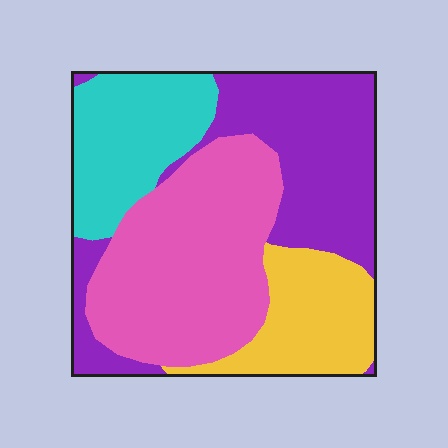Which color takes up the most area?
Pink, at roughly 35%.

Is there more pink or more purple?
Pink.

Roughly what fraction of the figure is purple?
Purple covers around 30% of the figure.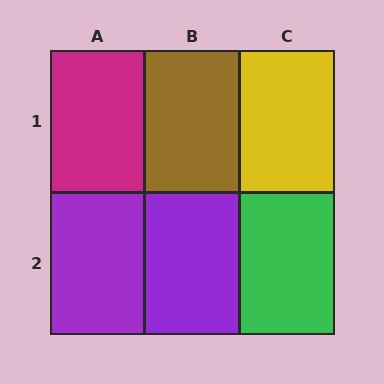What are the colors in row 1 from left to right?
Magenta, brown, yellow.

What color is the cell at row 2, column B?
Purple.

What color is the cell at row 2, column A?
Purple.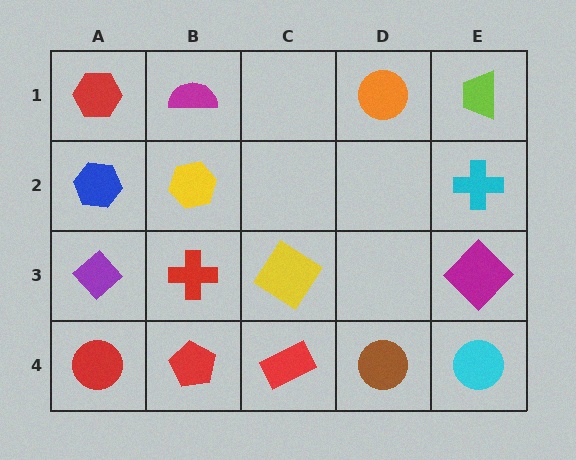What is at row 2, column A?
A blue hexagon.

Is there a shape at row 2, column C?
No, that cell is empty.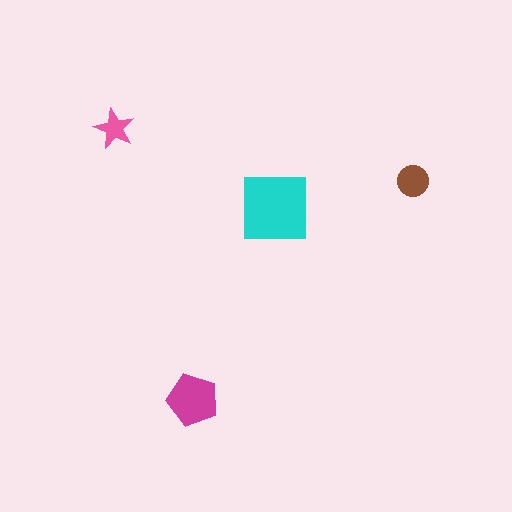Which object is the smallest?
The pink star.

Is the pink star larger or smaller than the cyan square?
Smaller.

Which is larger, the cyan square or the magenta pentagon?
The cyan square.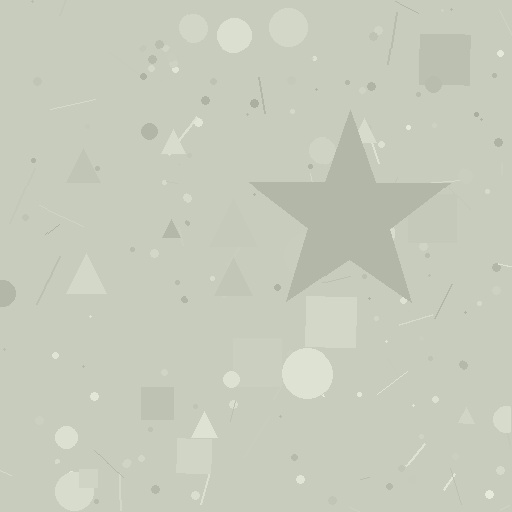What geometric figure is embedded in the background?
A star is embedded in the background.